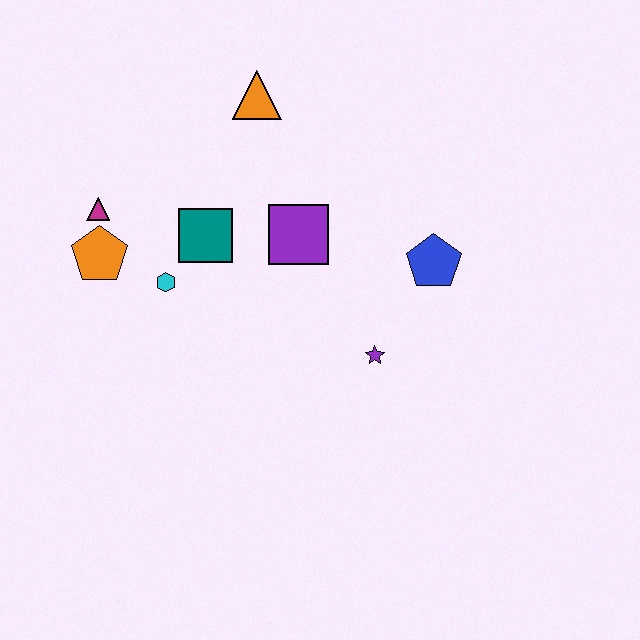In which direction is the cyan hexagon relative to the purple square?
The cyan hexagon is to the left of the purple square.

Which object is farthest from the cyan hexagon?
The blue pentagon is farthest from the cyan hexagon.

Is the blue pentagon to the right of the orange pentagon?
Yes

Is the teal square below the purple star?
No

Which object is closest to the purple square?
The teal square is closest to the purple square.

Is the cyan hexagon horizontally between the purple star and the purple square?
No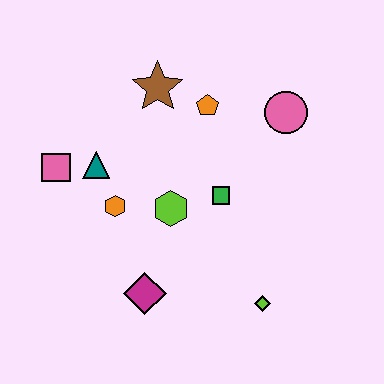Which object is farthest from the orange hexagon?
The pink circle is farthest from the orange hexagon.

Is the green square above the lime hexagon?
Yes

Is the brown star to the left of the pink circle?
Yes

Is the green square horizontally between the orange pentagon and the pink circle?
Yes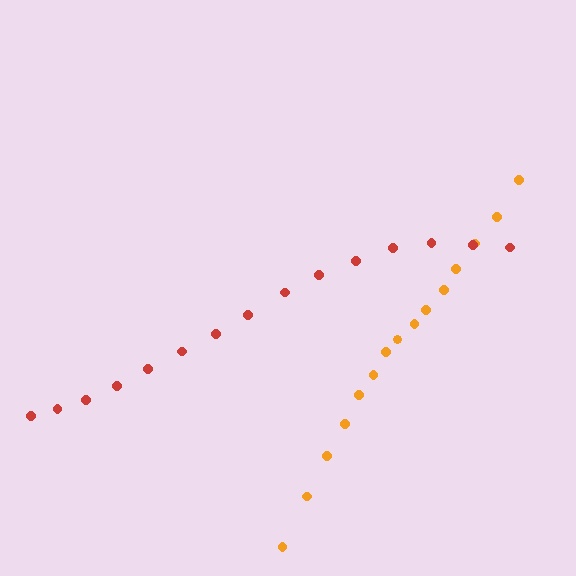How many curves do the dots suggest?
There are 2 distinct paths.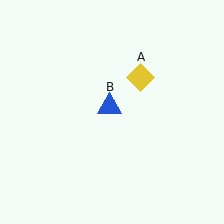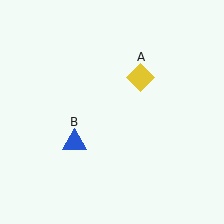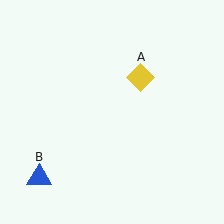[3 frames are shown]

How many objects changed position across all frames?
1 object changed position: blue triangle (object B).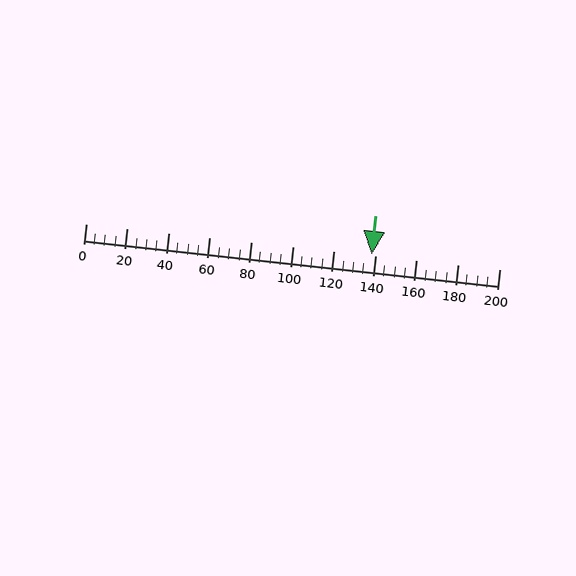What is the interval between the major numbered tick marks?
The major tick marks are spaced 20 units apart.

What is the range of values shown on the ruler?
The ruler shows values from 0 to 200.